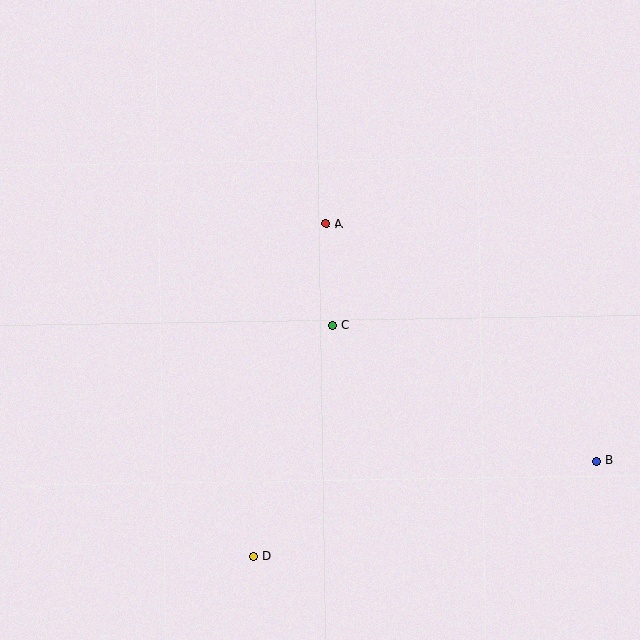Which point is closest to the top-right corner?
Point A is closest to the top-right corner.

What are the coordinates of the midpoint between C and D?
The midpoint between C and D is at (293, 441).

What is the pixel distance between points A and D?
The distance between A and D is 341 pixels.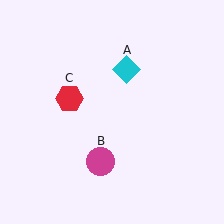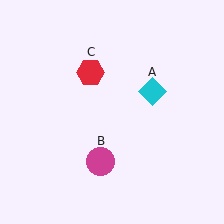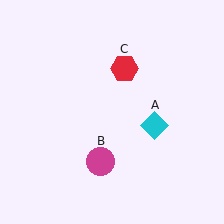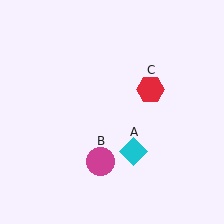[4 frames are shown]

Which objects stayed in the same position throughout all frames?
Magenta circle (object B) remained stationary.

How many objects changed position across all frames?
2 objects changed position: cyan diamond (object A), red hexagon (object C).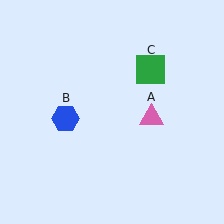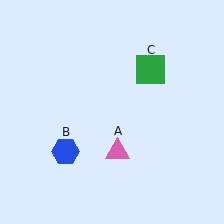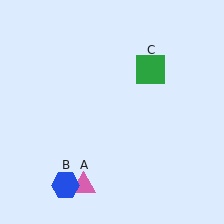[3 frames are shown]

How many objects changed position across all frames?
2 objects changed position: pink triangle (object A), blue hexagon (object B).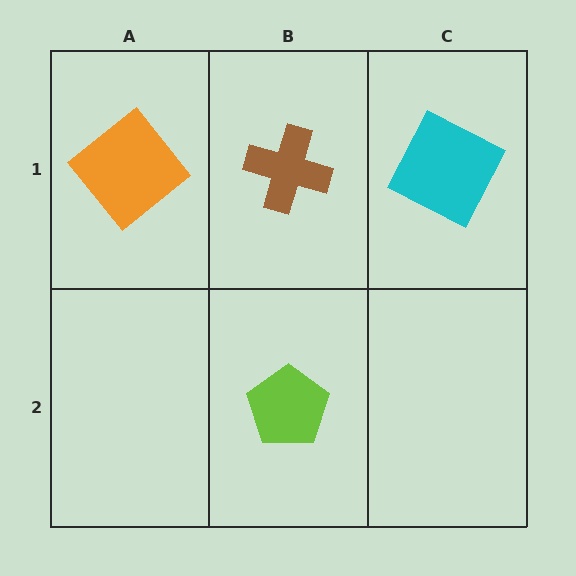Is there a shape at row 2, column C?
No, that cell is empty.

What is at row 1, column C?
A cyan square.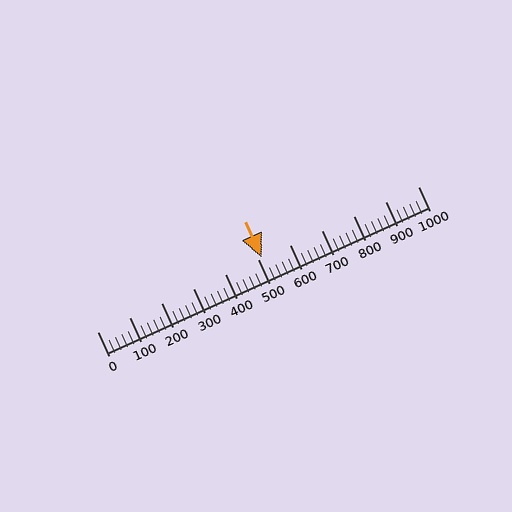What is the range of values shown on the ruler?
The ruler shows values from 0 to 1000.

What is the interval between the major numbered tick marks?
The major tick marks are spaced 100 units apart.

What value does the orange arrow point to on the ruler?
The orange arrow points to approximately 513.